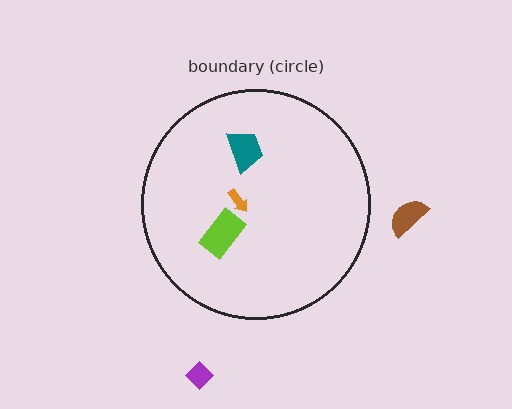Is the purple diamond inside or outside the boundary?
Outside.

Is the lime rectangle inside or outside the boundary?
Inside.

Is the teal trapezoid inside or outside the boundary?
Inside.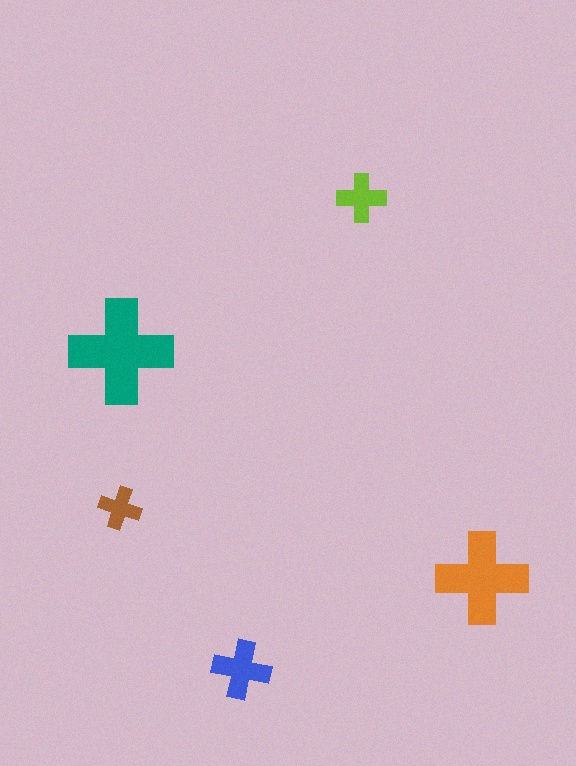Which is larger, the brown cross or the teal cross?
The teal one.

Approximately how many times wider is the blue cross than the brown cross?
About 1.5 times wider.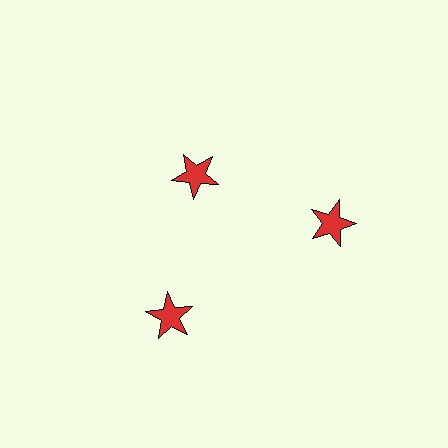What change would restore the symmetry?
The symmetry would be restored by moving it outward, back onto the ring so that all 3 stars sit at equal angles and equal distance from the center.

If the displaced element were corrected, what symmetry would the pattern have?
It would have 3-fold rotational symmetry — the pattern would map onto itself every 120 degrees.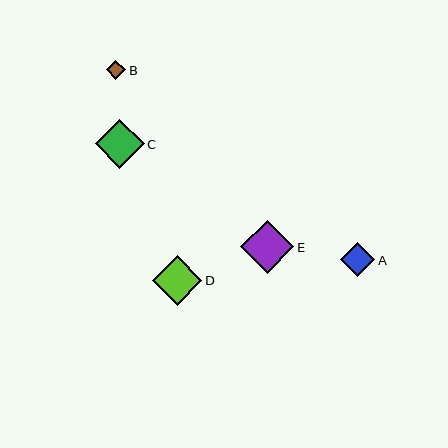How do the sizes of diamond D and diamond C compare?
Diamond D and diamond C are approximately the same size.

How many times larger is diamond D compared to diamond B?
Diamond D is approximately 2.6 times the size of diamond B.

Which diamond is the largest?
Diamond E is the largest with a size of approximately 53 pixels.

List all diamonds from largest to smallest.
From largest to smallest: E, D, C, A, B.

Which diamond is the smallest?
Diamond B is the smallest with a size of approximately 19 pixels.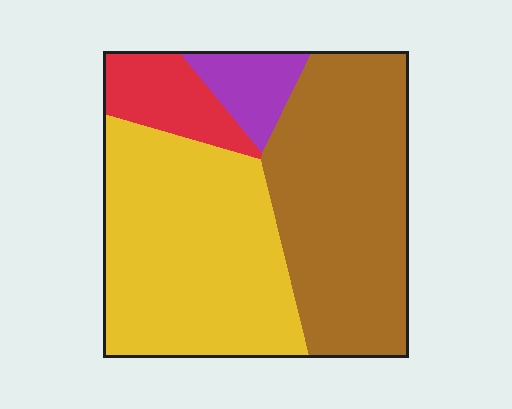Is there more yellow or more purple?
Yellow.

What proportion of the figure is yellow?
Yellow covers roughly 40% of the figure.